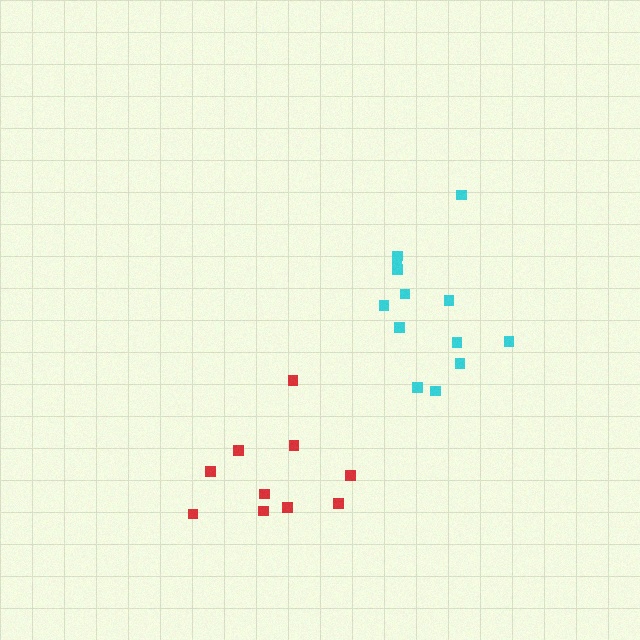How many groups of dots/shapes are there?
There are 2 groups.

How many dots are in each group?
Group 1: 13 dots, Group 2: 10 dots (23 total).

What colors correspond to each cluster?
The clusters are colored: cyan, red.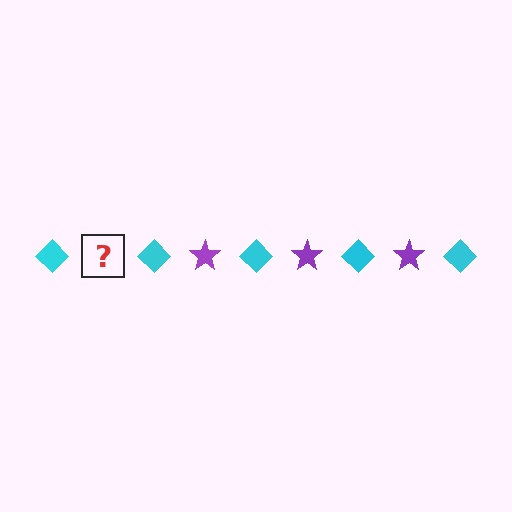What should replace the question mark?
The question mark should be replaced with a purple star.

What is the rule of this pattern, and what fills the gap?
The rule is that the pattern alternates between cyan diamond and purple star. The gap should be filled with a purple star.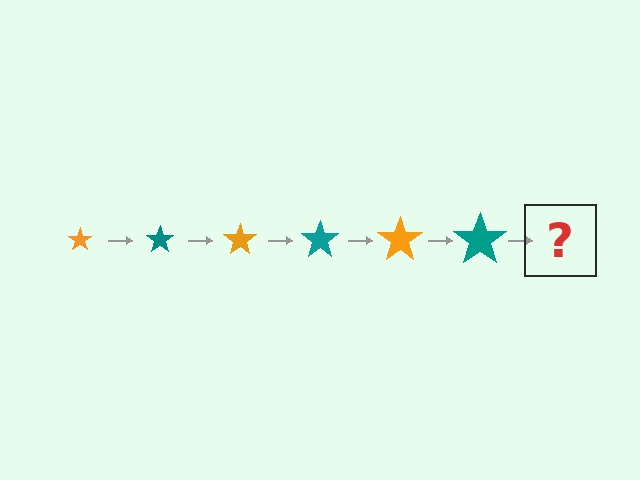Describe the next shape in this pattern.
It should be an orange star, larger than the previous one.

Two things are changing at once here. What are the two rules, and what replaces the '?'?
The two rules are that the star grows larger each step and the color cycles through orange and teal. The '?' should be an orange star, larger than the previous one.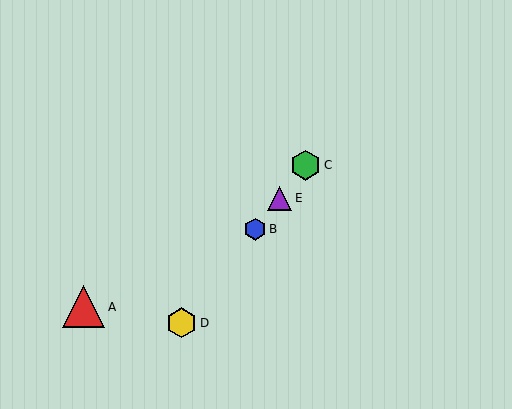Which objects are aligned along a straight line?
Objects B, C, D, E are aligned along a straight line.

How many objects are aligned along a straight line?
4 objects (B, C, D, E) are aligned along a straight line.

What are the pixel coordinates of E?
Object E is at (280, 198).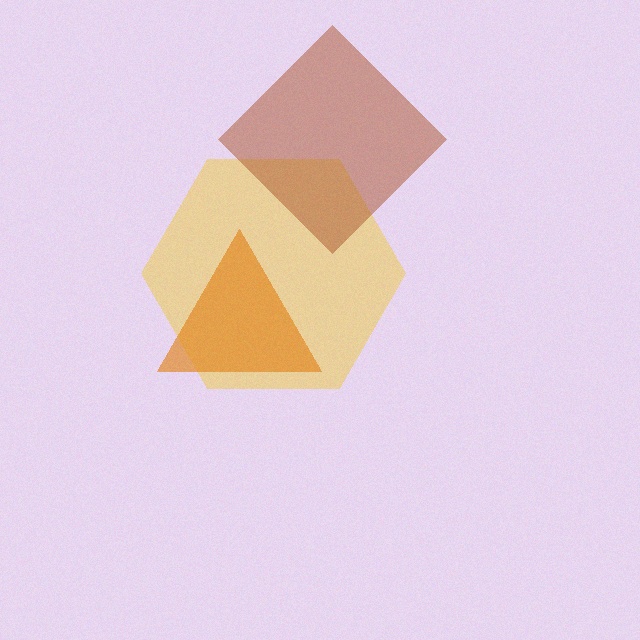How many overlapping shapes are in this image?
There are 3 overlapping shapes in the image.